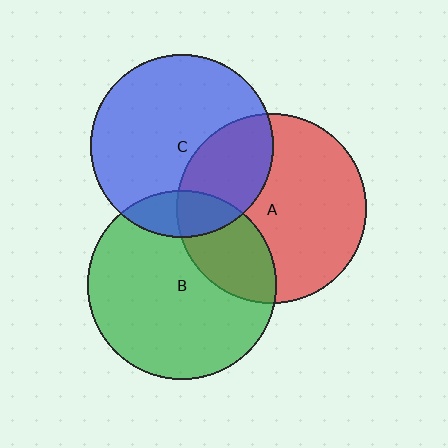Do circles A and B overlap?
Yes.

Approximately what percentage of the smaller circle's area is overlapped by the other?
Approximately 25%.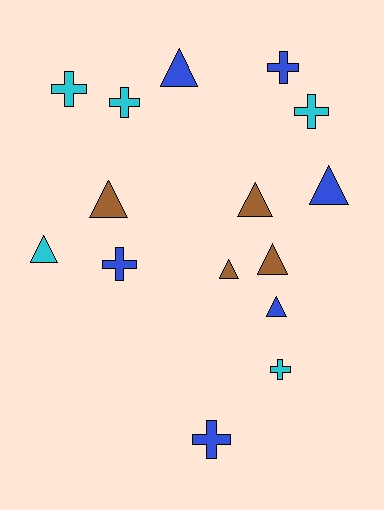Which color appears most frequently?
Blue, with 6 objects.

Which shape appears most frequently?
Triangle, with 8 objects.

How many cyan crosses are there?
There are 4 cyan crosses.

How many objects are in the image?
There are 15 objects.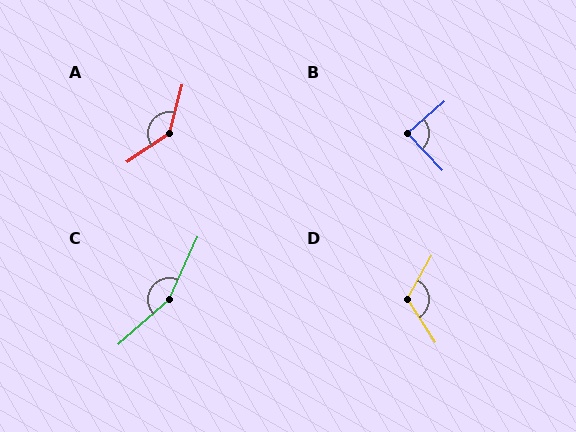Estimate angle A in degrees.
Approximately 139 degrees.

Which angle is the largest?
C, at approximately 155 degrees.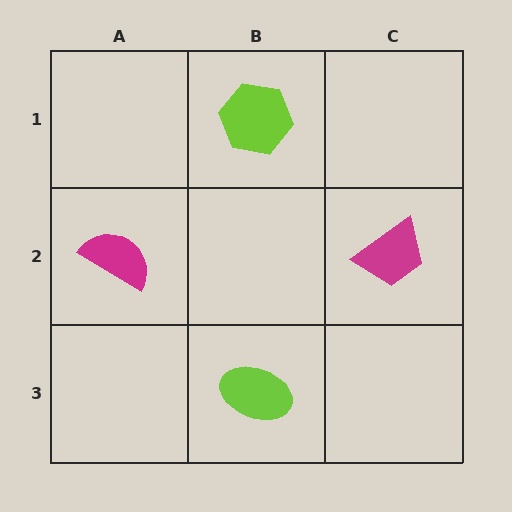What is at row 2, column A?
A magenta semicircle.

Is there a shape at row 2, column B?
No, that cell is empty.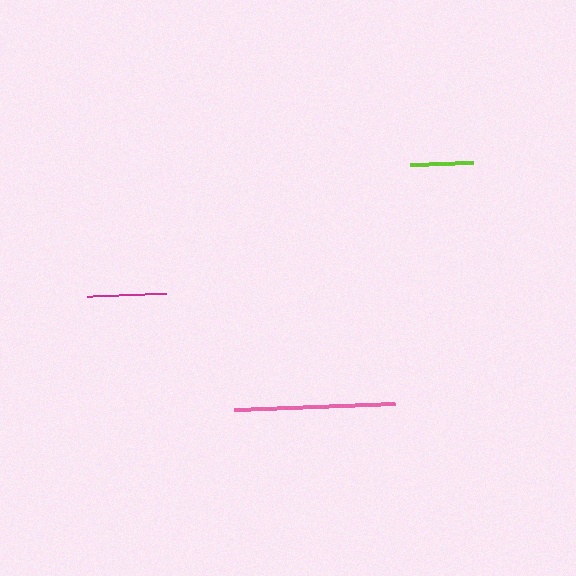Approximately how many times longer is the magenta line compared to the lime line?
The magenta line is approximately 1.3 times the length of the lime line.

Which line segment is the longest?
The pink line is the longest at approximately 162 pixels.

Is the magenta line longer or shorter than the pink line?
The pink line is longer than the magenta line.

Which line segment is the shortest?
The lime line is the shortest at approximately 63 pixels.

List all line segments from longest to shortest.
From longest to shortest: pink, magenta, lime.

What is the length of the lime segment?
The lime segment is approximately 63 pixels long.